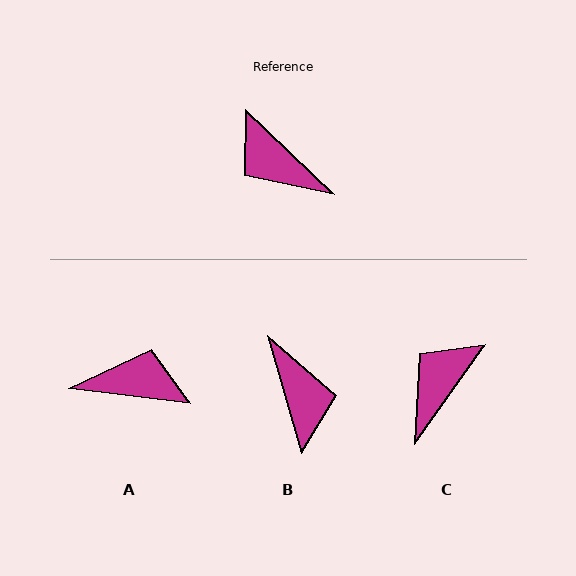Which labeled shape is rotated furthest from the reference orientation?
B, about 150 degrees away.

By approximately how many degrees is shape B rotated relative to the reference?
Approximately 150 degrees counter-clockwise.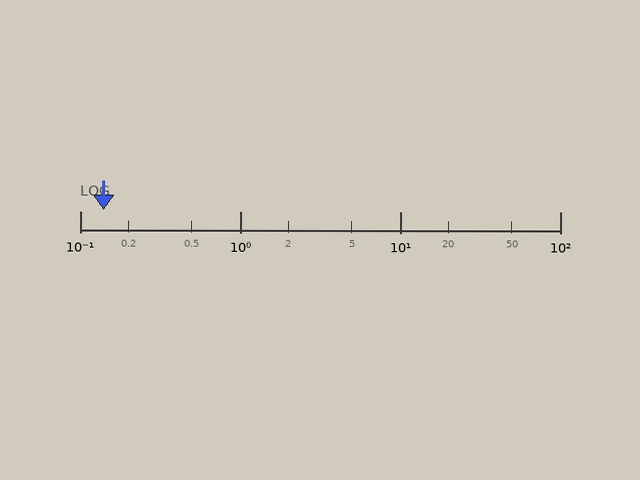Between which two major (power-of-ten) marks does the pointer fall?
The pointer is between 0.1 and 1.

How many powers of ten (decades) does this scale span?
The scale spans 3 decades, from 0.1 to 100.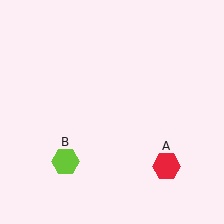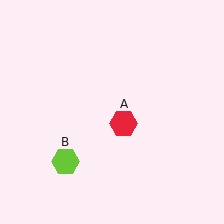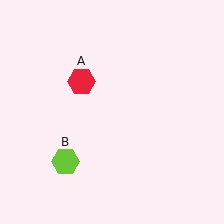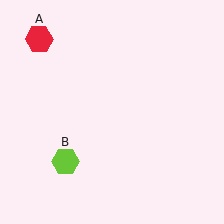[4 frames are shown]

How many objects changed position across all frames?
1 object changed position: red hexagon (object A).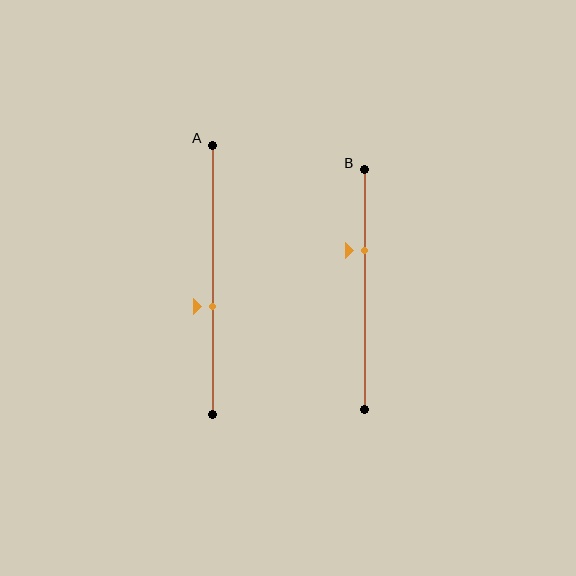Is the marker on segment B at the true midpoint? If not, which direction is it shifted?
No, the marker on segment B is shifted upward by about 16% of the segment length.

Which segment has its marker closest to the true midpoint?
Segment A has its marker closest to the true midpoint.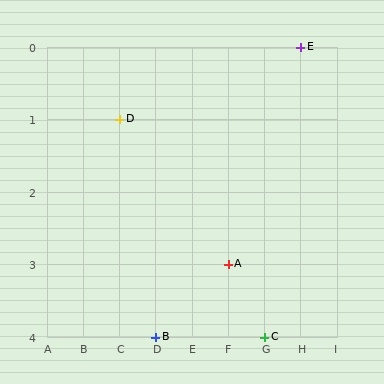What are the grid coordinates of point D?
Point D is at grid coordinates (C, 1).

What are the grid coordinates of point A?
Point A is at grid coordinates (F, 3).